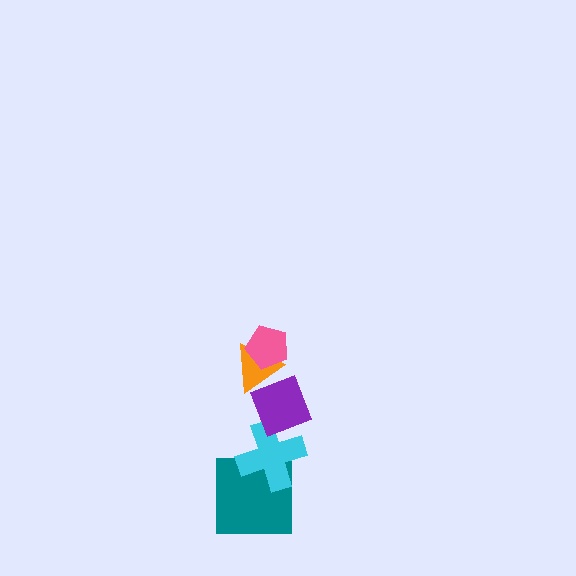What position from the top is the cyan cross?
The cyan cross is 4th from the top.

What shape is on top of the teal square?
The cyan cross is on top of the teal square.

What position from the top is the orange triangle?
The orange triangle is 2nd from the top.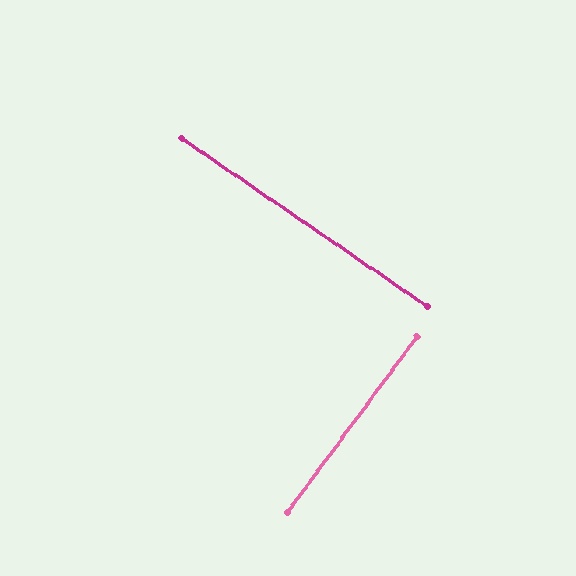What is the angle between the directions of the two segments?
Approximately 88 degrees.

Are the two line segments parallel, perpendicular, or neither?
Perpendicular — they meet at approximately 88°.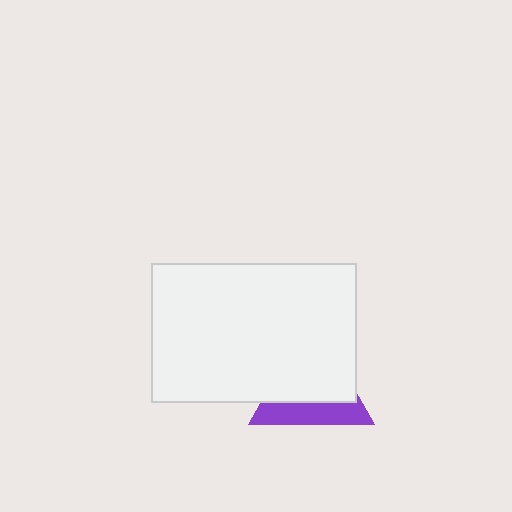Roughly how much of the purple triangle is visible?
A small part of it is visible (roughly 36%).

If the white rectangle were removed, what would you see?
You would see the complete purple triangle.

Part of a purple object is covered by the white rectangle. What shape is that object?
It is a triangle.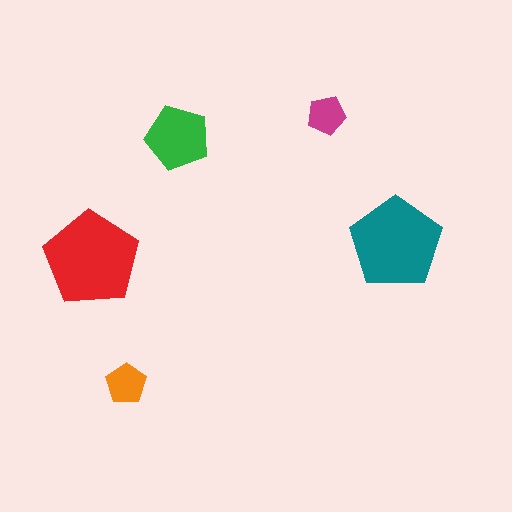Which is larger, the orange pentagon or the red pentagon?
The red one.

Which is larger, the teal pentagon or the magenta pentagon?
The teal one.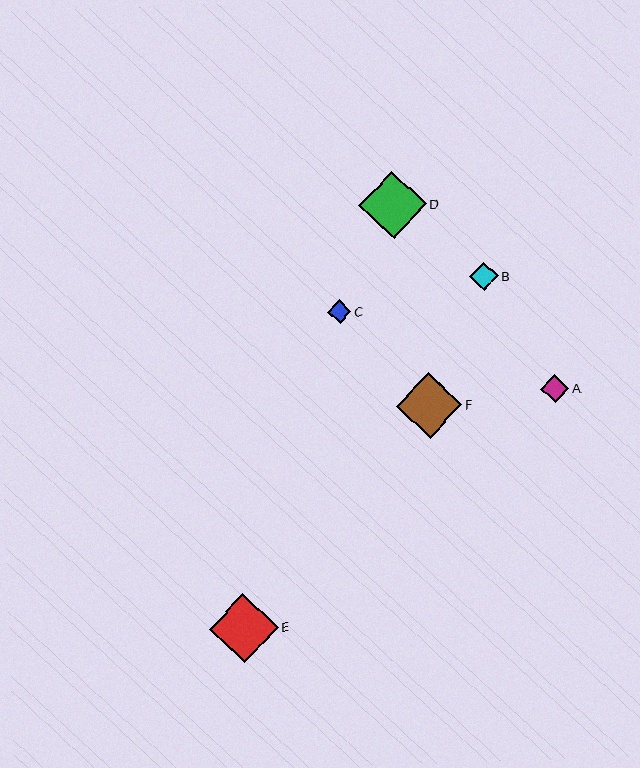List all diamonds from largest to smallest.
From largest to smallest: E, D, F, B, A, C.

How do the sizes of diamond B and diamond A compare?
Diamond B and diamond A are approximately the same size.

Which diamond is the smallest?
Diamond C is the smallest with a size of approximately 23 pixels.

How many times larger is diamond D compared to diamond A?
Diamond D is approximately 2.4 times the size of diamond A.